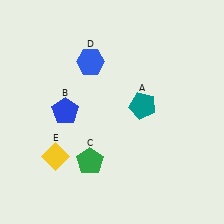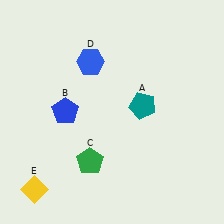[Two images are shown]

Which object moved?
The yellow diamond (E) moved down.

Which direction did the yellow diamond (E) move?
The yellow diamond (E) moved down.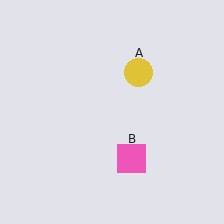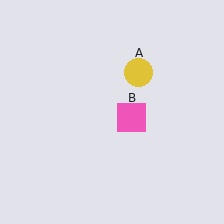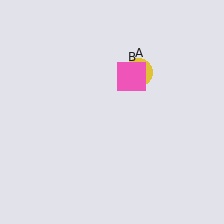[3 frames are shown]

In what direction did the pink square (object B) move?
The pink square (object B) moved up.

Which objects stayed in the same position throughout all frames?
Yellow circle (object A) remained stationary.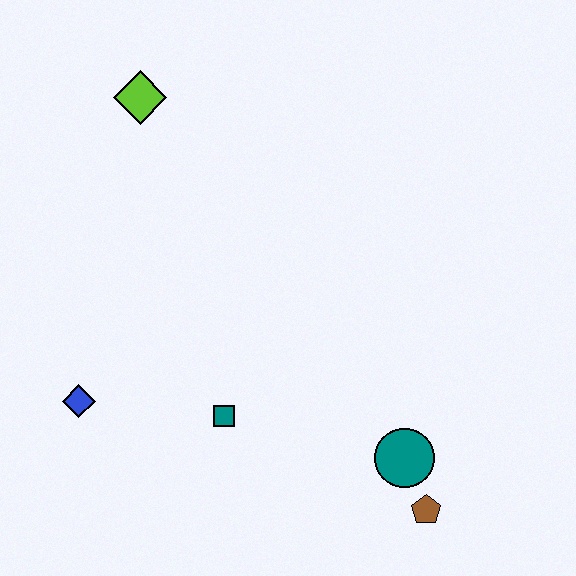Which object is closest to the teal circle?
The brown pentagon is closest to the teal circle.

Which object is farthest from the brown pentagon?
The lime diamond is farthest from the brown pentagon.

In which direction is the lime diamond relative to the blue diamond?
The lime diamond is above the blue diamond.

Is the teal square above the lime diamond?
No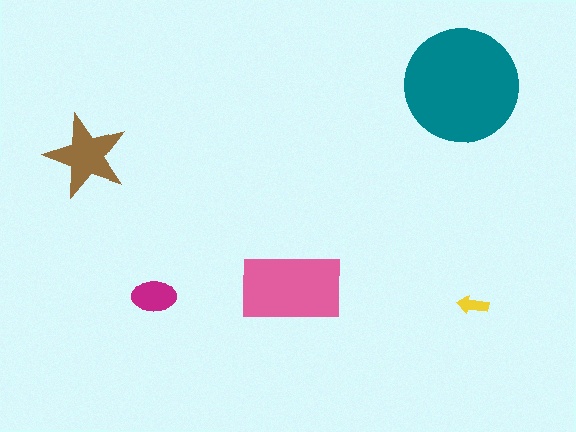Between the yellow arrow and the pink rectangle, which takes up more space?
The pink rectangle.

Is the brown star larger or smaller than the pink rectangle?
Smaller.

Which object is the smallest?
The yellow arrow.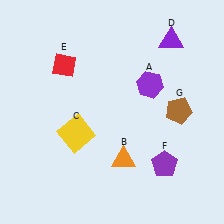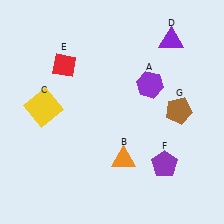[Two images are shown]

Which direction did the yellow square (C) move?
The yellow square (C) moved left.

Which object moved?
The yellow square (C) moved left.